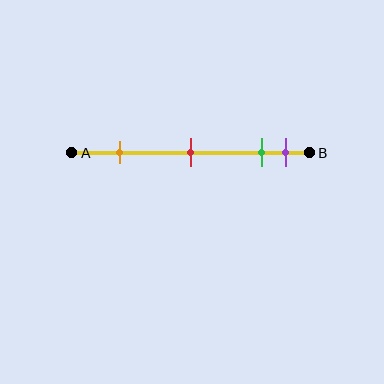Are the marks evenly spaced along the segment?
No, the marks are not evenly spaced.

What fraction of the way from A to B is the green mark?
The green mark is approximately 80% (0.8) of the way from A to B.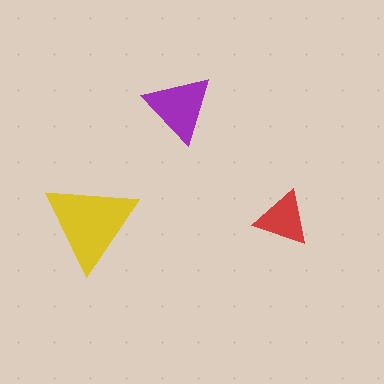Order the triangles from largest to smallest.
the yellow one, the purple one, the red one.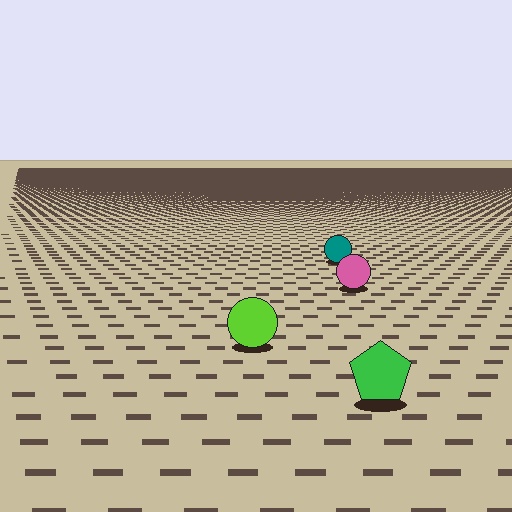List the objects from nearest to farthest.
From nearest to farthest: the green pentagon, the lime circle, the pink circle, the teal circle.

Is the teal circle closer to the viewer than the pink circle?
No. The pink circle is closer — you can tell from the texture gradient: the ground texture is coarser near it.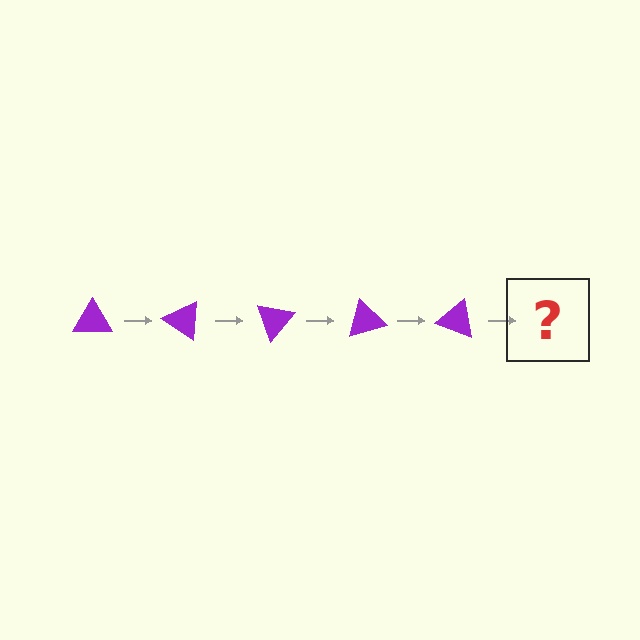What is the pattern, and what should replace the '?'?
The pattern is that the triangle rotates 35 degrees each step. The '?' should be a purple triangle rotated 175 degrees.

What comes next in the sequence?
The next element should be a purple triangle rotated 175 degrees.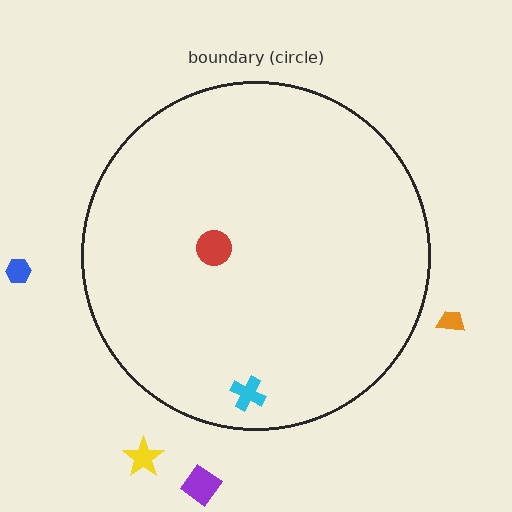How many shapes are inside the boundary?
2 inside, 4 outside.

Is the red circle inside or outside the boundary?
Inside.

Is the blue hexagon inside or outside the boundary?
Outside.